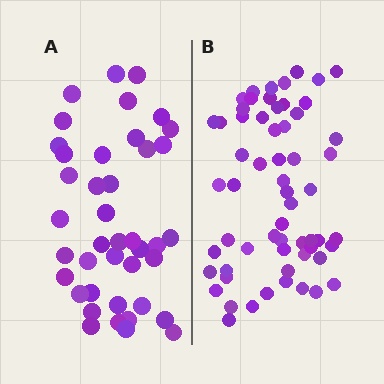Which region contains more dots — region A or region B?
Region B (the right region) has more dots.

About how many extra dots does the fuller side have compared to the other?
Region B has approximately 20 more dots than region A.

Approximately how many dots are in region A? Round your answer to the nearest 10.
About 40 dots. (The exact count is 41, which rounds to 40.)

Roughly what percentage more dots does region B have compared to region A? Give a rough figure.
About 45% more.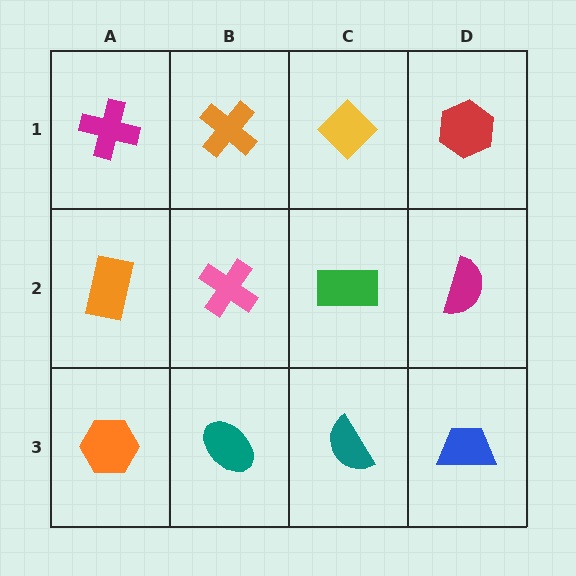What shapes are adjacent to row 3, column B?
A pink cross (row 2, column B), an orange hexagon (row 3, column A), a teal semicircle (row 3, column C).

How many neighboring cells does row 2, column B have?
4.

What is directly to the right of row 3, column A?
A teal ellipse.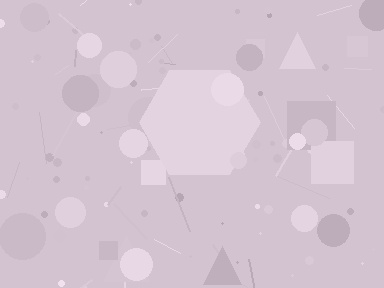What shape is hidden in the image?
A hexagon is hidden in the image.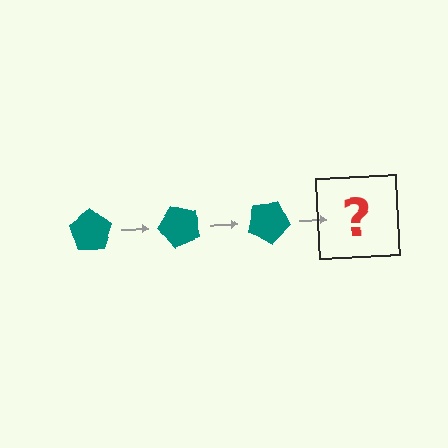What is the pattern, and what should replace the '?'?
The pattern is that the pentagon rotates 50 degrees each step. The '?' should be a teal pentagon rotated 150 degrees.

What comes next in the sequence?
The next element should be a teal pentagon rotated 150 degrees.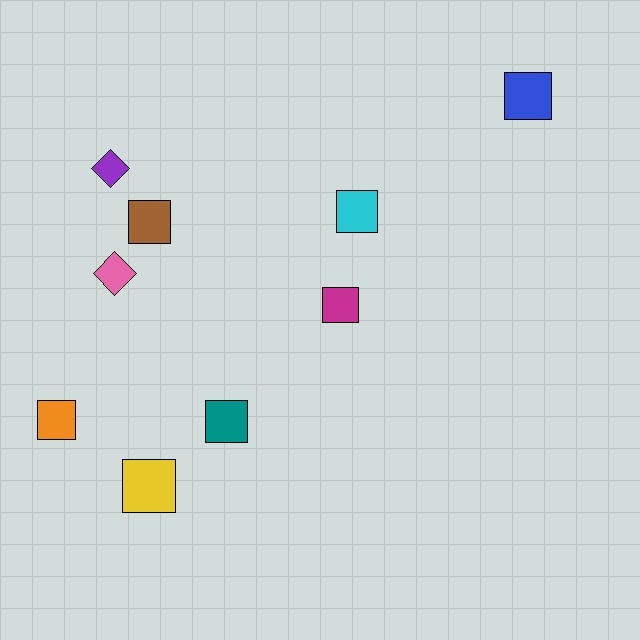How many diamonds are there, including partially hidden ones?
There are 2 diamonds.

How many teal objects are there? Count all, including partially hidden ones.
There is 1 teal object.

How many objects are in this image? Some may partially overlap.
There are 9 objects.